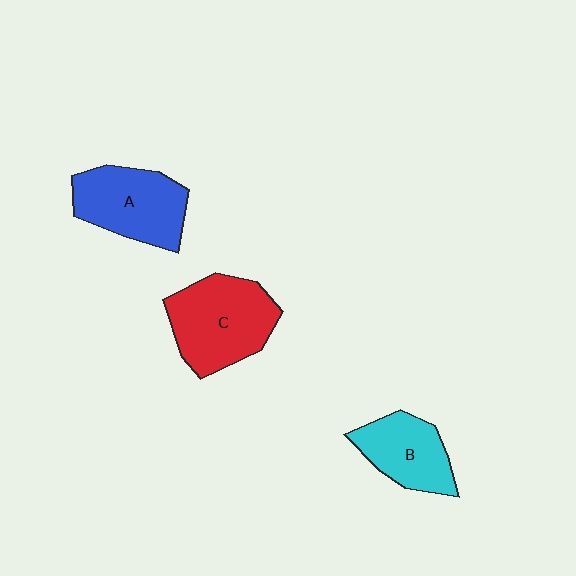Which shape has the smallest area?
Shape B (cyan).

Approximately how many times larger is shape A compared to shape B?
Approximately 1.3 times.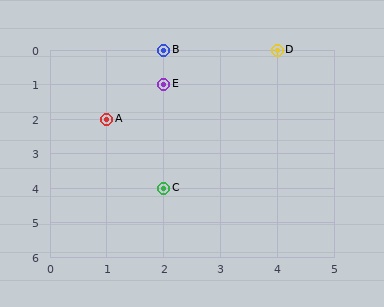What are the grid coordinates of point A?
Point A is at grid coordinates (1, 2).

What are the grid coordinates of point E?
Point E is at grid coordinates (2, 1).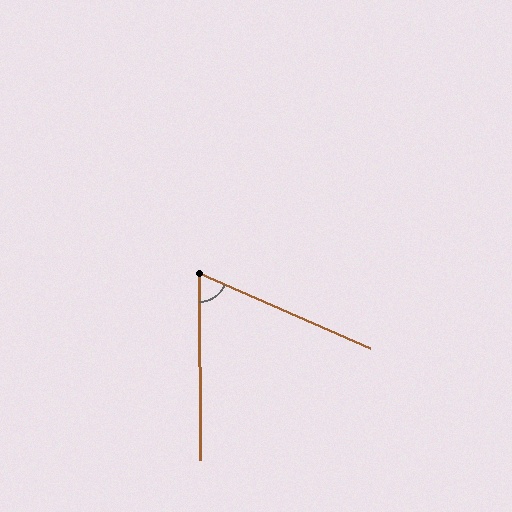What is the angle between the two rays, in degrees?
Approximately 66 degrees.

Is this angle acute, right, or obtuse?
It is acute.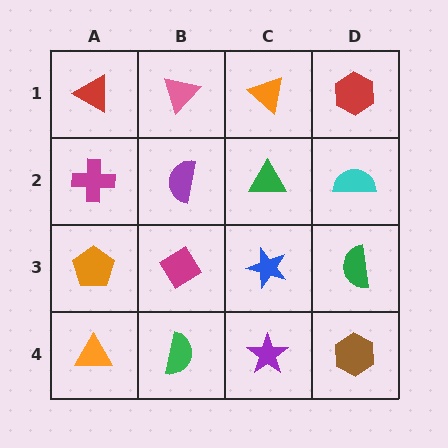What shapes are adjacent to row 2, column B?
A pink triangle (row 1, column B), a magenta diamond (row 3, column B), a magenta cross (row 2, column A), a green triangle (row 2, column C).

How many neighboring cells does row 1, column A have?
2.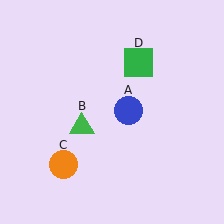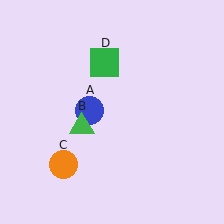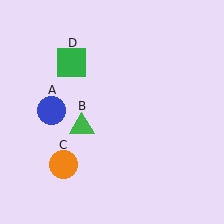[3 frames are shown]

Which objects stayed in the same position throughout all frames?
Green triangle (object B) and orange circle (object C) remained stationary.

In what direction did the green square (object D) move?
The green square (object D) moved left.